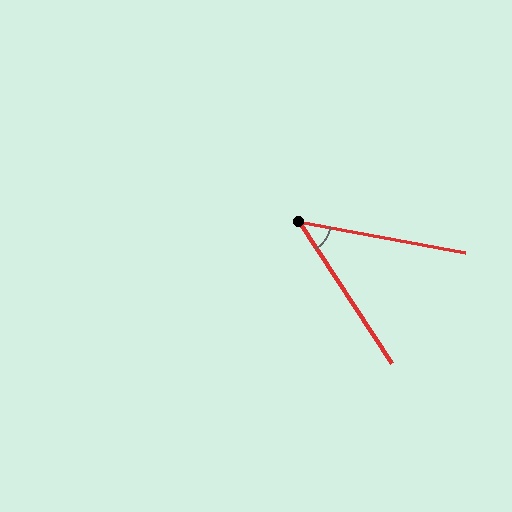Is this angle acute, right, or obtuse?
It is acute.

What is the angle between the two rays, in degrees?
Approximately 46 degrees.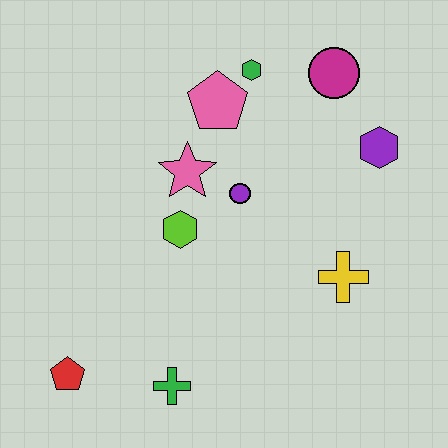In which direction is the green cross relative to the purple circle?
The green cross is below the purple circle.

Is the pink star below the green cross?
No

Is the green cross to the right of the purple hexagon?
No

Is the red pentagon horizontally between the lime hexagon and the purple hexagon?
No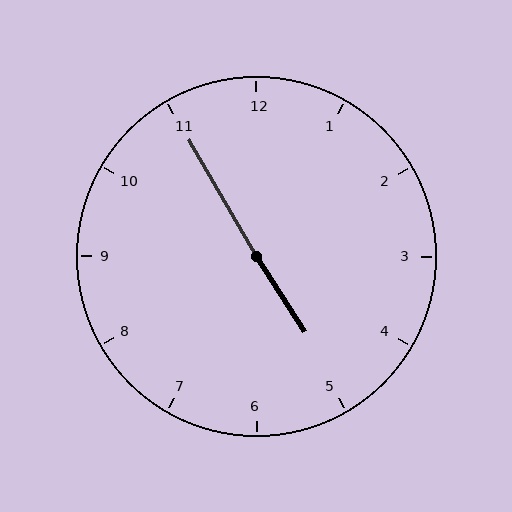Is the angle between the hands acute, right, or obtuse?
It is obtuse.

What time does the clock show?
4:55.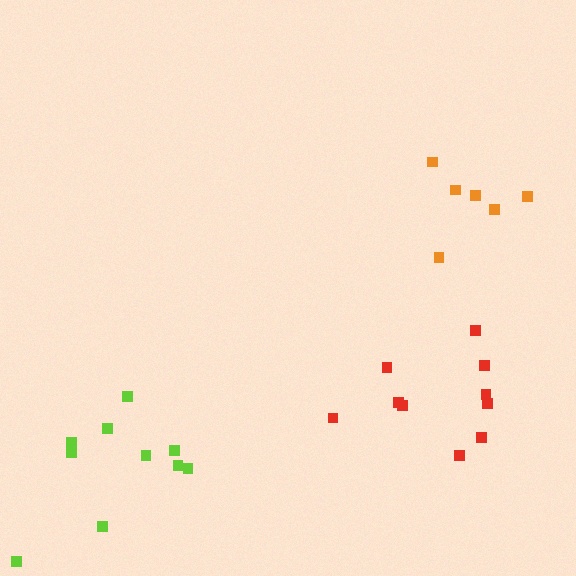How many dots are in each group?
Group 1: 6 dots, Group 2: 10 dots, Group 3: 10 dots (26 total).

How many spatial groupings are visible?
There are 3 spatial groupings.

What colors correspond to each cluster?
The clusters are colored: orange, lime, red.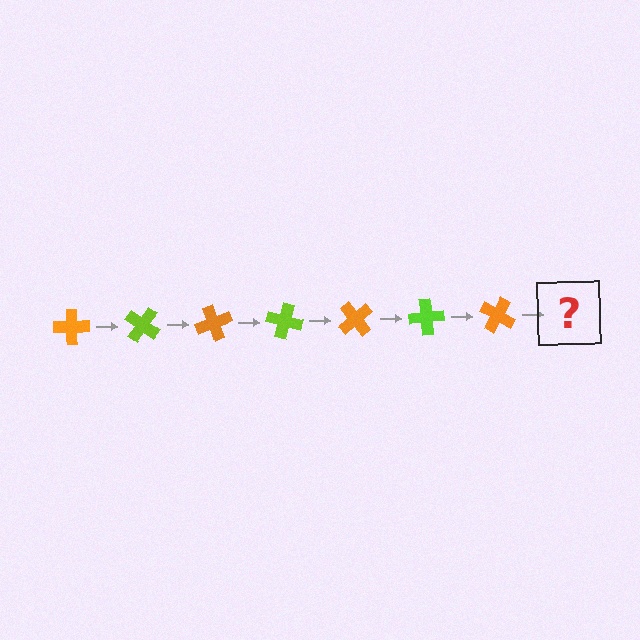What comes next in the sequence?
The next element should be a lime cross, rotated 245 degrees from the start.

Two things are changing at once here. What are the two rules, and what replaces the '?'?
The two rules are that it rotates 35 degrees each step and the color cycles through orange and lime. The '?' should be a lime cross, rotated 245 degrees from the start.